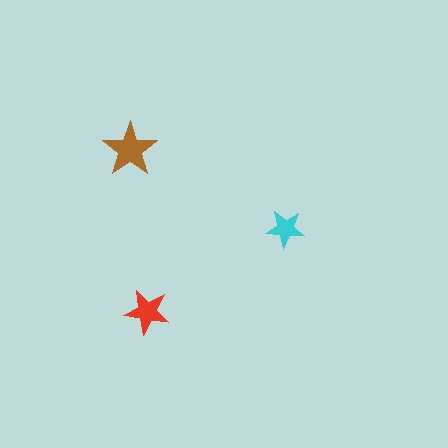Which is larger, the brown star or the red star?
The brown one.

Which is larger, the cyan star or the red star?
The red one.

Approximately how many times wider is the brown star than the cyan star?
About 1.5 times wider.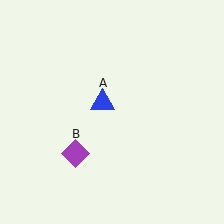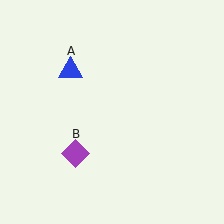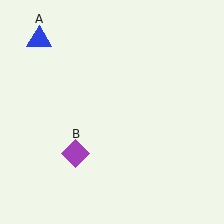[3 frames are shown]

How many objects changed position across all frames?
1 object changed position: blue triangle (object A).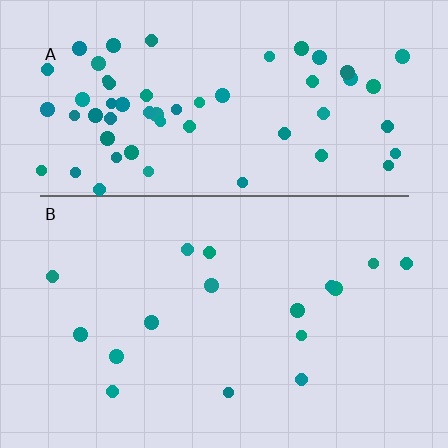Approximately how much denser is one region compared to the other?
Approximately 3.8× — region A over region B.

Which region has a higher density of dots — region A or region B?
A (the top).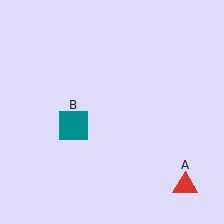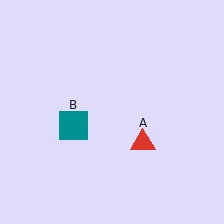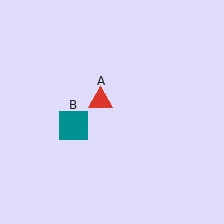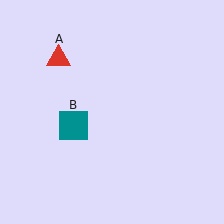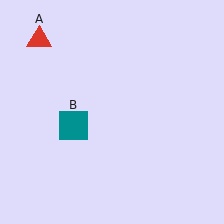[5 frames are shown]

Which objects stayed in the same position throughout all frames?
Teal square (object B) remained stationary.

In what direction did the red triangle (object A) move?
The red triangle (object A) moved up and to the left.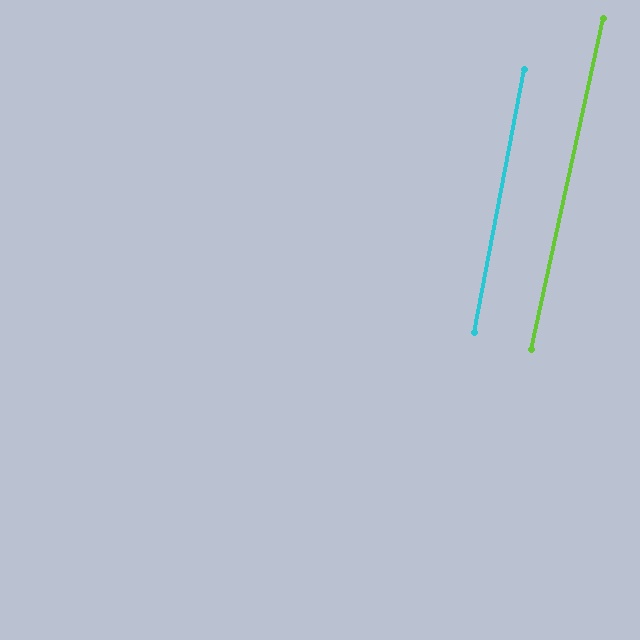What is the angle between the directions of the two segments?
Approximately 1 degree.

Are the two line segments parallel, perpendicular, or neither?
Parallel — their directions differ by only 1.5°.